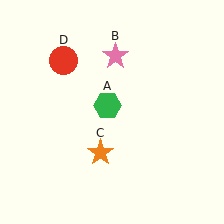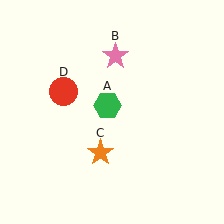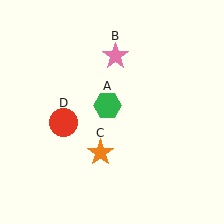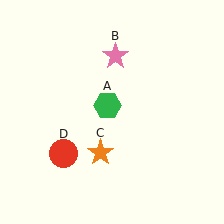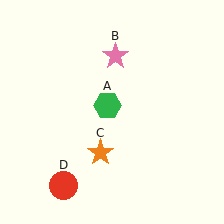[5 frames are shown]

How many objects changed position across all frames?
1 object changed position: red circle (object D).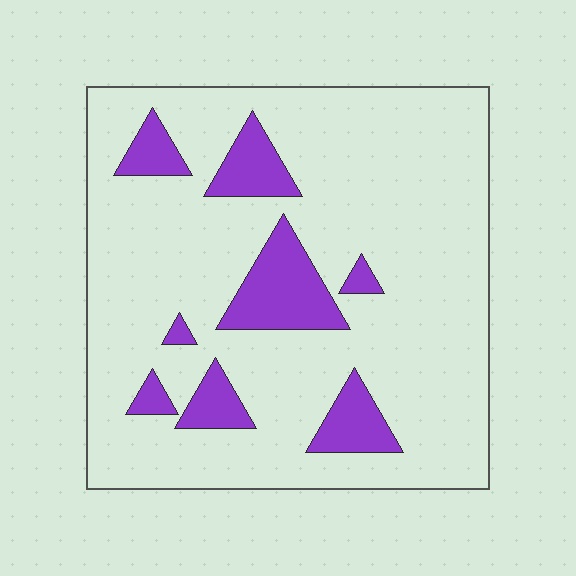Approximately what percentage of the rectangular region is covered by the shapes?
Approximately 15%.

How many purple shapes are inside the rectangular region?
8.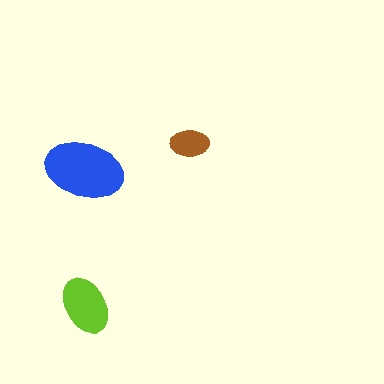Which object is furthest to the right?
The brown ellipse is rightmost.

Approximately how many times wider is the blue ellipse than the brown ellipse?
About 2 times wider.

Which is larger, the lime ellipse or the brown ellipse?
The lime one.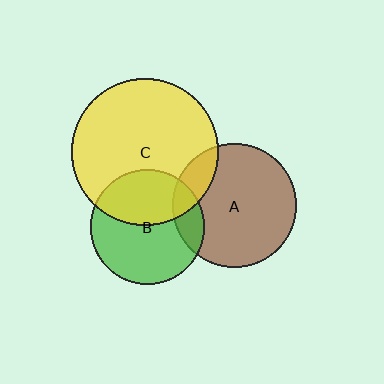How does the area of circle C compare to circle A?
Approximately 1.4 times.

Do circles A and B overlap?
Yes.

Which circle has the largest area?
Circle C (yellow).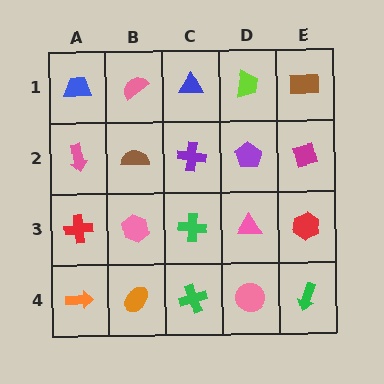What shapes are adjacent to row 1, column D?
A purple pentagon (row 2, column D), a blue triangle (row 1, column C), a brown rectangle (row 1, column E).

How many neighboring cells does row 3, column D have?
4.